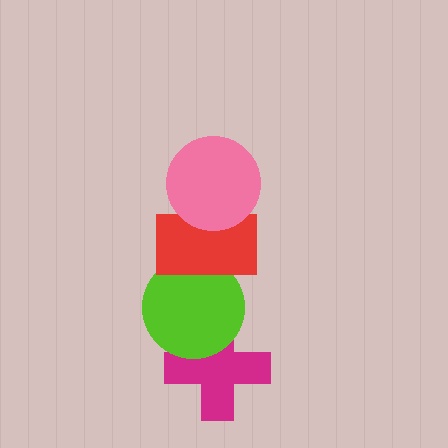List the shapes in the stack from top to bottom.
From top to bottom: the pink circle, the red rectangle, the lime circle, the magenta cross.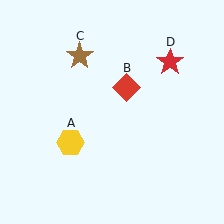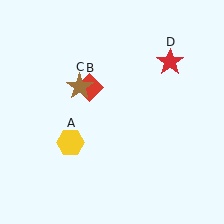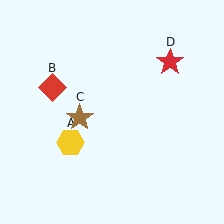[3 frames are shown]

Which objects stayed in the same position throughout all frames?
Yellow hexagon (object A) and red star (object D) remained stationary.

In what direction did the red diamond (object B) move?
The red diamond (object B) moved left.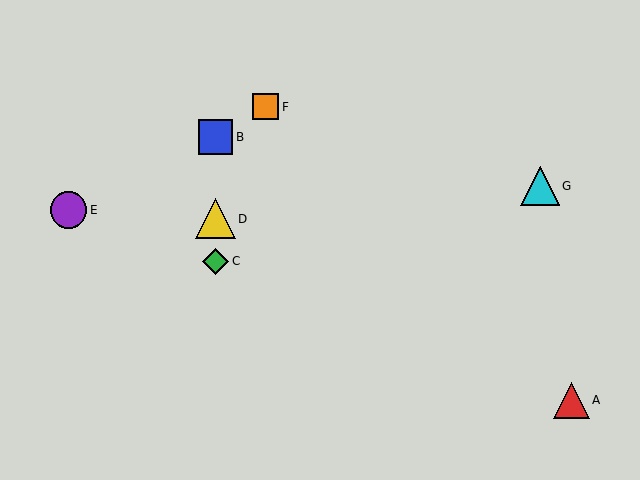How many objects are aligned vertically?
3 objects (B, C, D) are aligned vertically.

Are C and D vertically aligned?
Yes, both are at x≈216.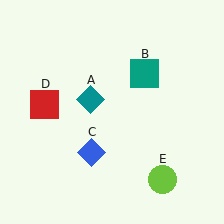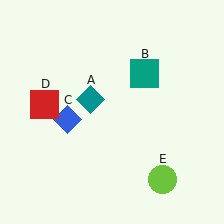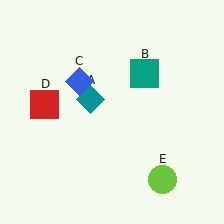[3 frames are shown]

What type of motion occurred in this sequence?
The blue diamond (object C) rotated clockwise around the center of the scene.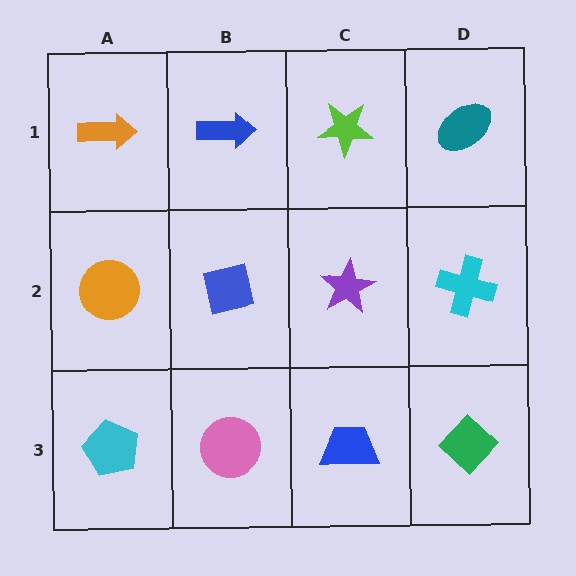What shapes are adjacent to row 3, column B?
A blue square (row 2, column B), a cyan pentagon (row 3, column A), a blue trapezoid (row 3, column C).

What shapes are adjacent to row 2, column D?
A teal ellipse (row 1, column D), a green diamond (row 3, column D), a purple star (row 2, column C).